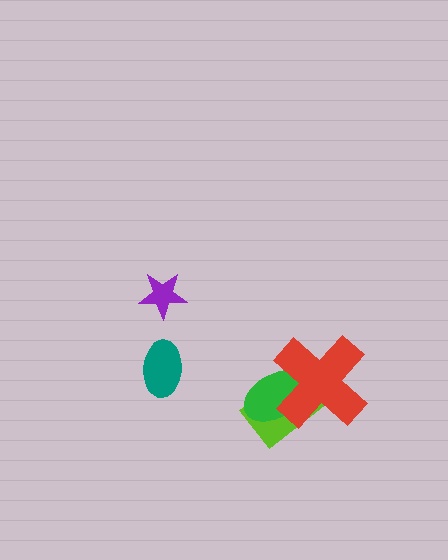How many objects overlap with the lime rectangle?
2 objects overlap with the lime rectangle.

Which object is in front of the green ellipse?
The red cross is in front of the green ellipse.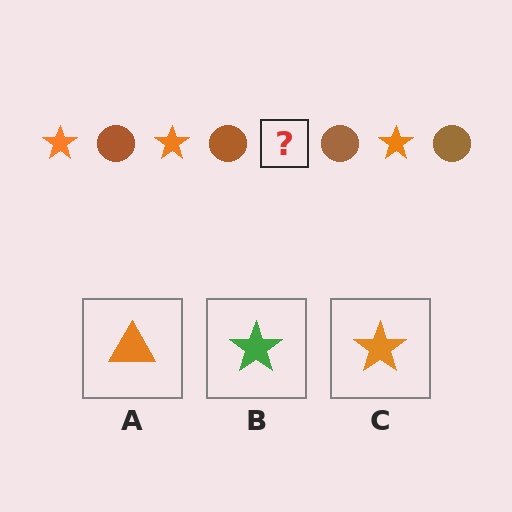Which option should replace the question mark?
Option C.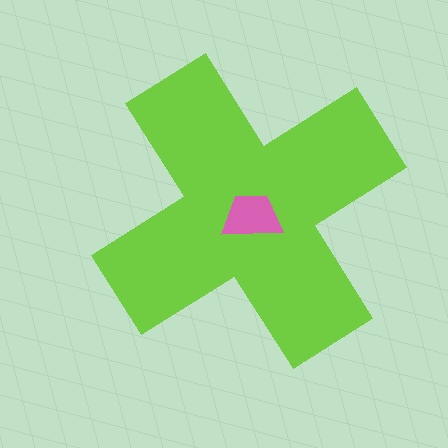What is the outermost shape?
The lime cross.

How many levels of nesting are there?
2.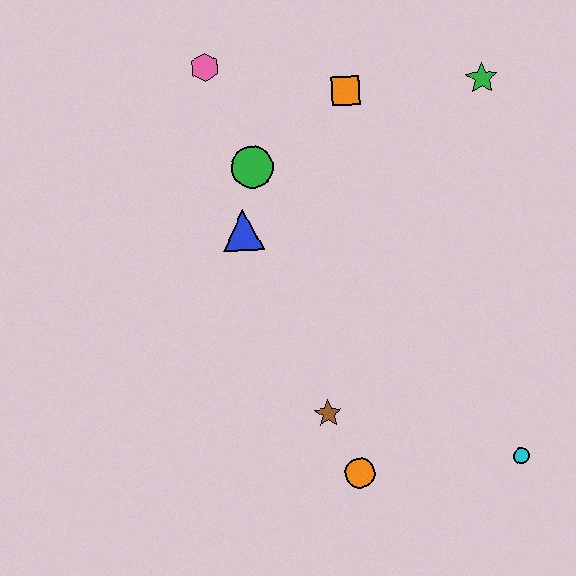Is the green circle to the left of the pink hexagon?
No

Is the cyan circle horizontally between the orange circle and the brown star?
No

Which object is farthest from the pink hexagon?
The cyan circle is farthest from the pink hexagon.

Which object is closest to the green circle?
The blue triangle is closest to the green circle.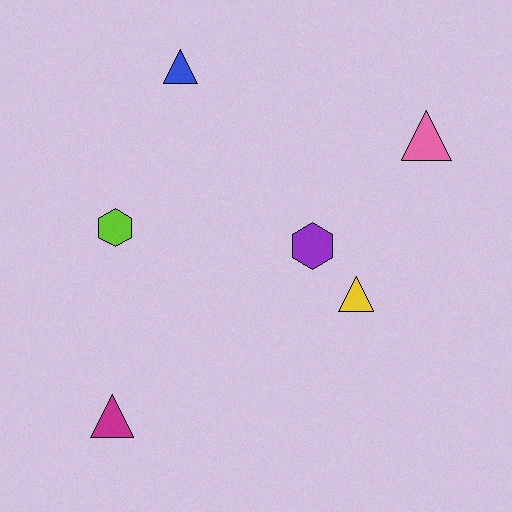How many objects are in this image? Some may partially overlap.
There are 6 objects.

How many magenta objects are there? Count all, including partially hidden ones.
There is 1 magenta object.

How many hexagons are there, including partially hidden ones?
There are 2 hexagons.